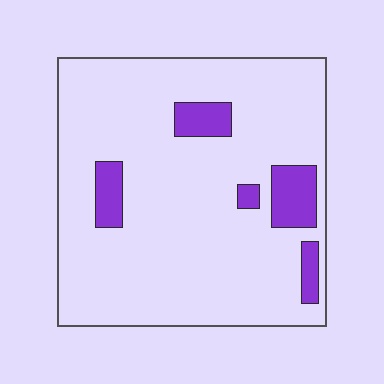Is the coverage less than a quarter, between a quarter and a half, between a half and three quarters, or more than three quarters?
Less than a quarter.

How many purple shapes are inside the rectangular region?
5.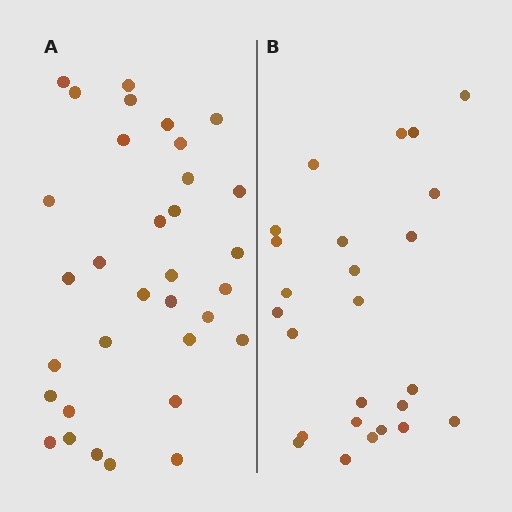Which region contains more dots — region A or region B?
Region A (the left region) has more dots.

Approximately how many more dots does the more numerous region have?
Region A has roughly 8 or so more dots than region B.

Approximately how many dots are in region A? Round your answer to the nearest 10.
About 30 dots. (The exact count is 33, which rounds to 30.)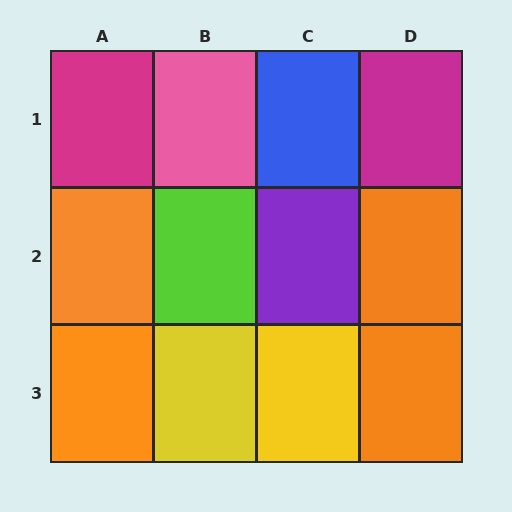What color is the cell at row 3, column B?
Yellow.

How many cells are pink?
1 cell is pink.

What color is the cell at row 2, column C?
Purple.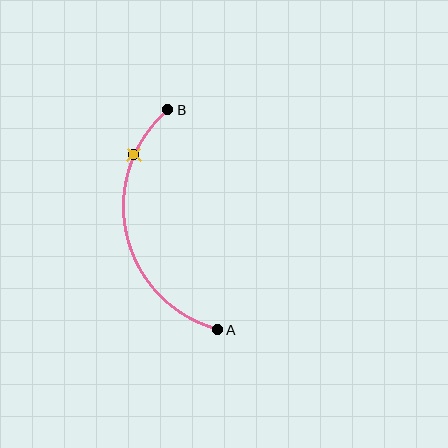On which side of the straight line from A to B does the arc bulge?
The arc bulges to the left of the straight line connecting A and B.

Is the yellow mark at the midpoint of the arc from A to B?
No. The yellow mark lies on the arc but is closer to endpoint B. The arc midpoint would be at the point on the curve equidistant along the arc from both A and B.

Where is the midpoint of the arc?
The arc midpoint is the point on the curve farthest from the straight line joining A and B. It sits to the left of that line.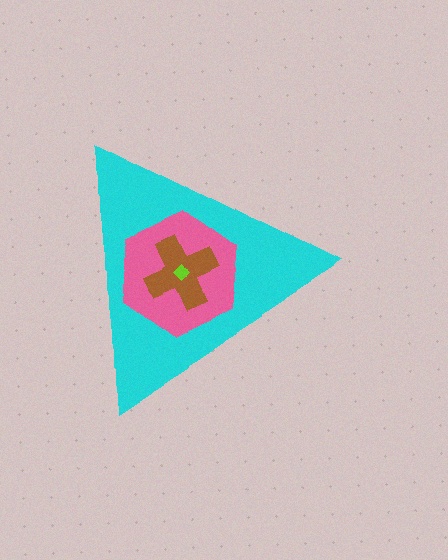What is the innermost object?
The lime diamond.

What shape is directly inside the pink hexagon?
The brown cross.